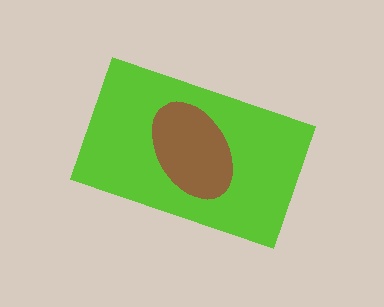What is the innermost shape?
The brown ellipse.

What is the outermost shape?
The lime rectangle.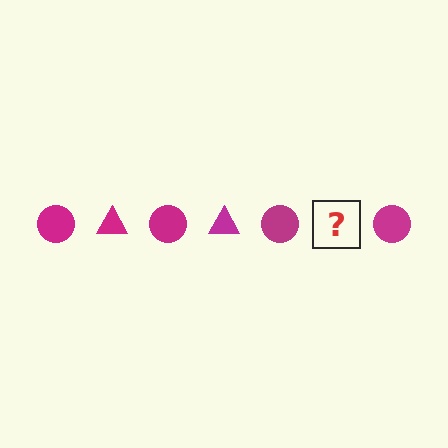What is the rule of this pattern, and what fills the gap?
The rule is that the pattern cycles through circle, triangle shapes in magenta. The gap should be filled with a magenta triangle.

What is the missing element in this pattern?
The missing element is a magenta triangle.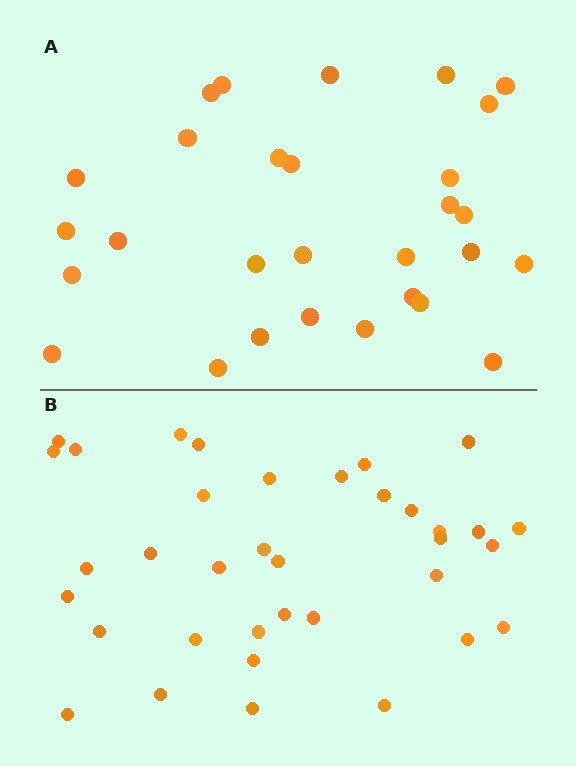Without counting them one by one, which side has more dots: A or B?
Region B (the bottom region) has more dots.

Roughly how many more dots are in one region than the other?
Region B has roughly 8 or so more dots than region A.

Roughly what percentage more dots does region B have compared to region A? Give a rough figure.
About 25% more.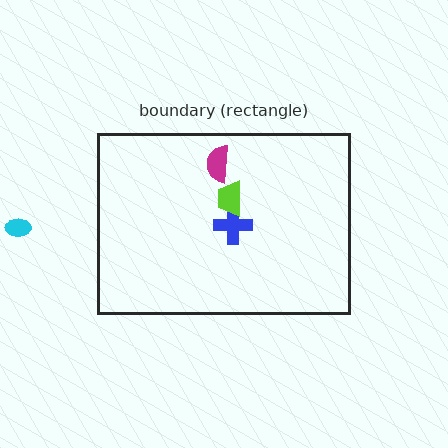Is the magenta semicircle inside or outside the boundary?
Inside.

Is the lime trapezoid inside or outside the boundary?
Inside.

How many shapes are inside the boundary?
3 inside, 1 outside.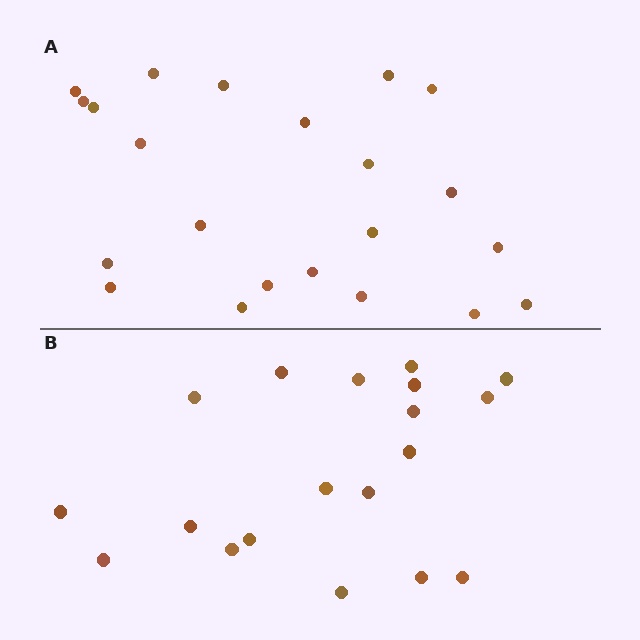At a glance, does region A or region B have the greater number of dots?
Region A (the top region) has more dots.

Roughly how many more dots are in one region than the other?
Region A has just a few more — roughly 2 or 3 more dots than region B.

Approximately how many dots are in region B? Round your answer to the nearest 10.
About 20 dots. (The exact count is 19, which rounds to 20.)